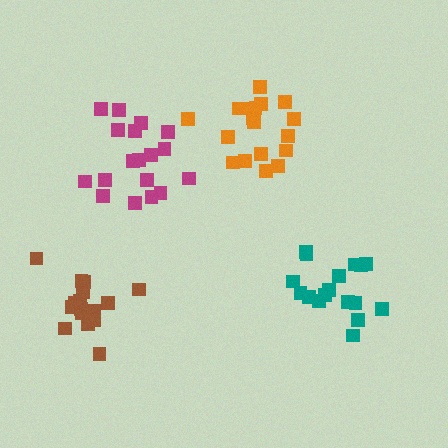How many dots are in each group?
Group 1: 18 dots, Group 2: 16 dots, Group 3: 17 dots, Group 4: 18 dots (69 total).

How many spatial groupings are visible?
There are 4 spatial groupings.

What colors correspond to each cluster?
The clusters are colored: orange, brown, teal, magenta.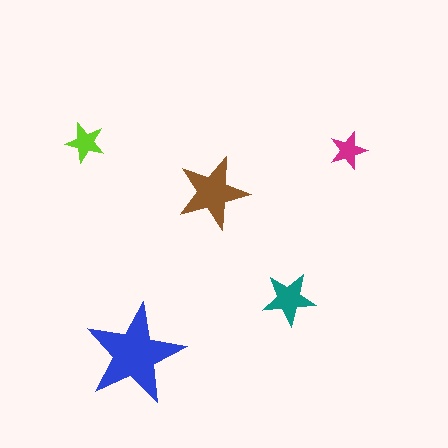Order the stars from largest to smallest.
the blue one, the brown one, the teal one, the lime one, the magenta one.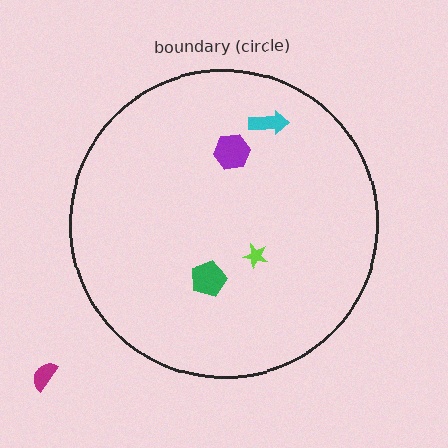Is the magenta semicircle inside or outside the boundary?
Outside.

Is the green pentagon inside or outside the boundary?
Inside.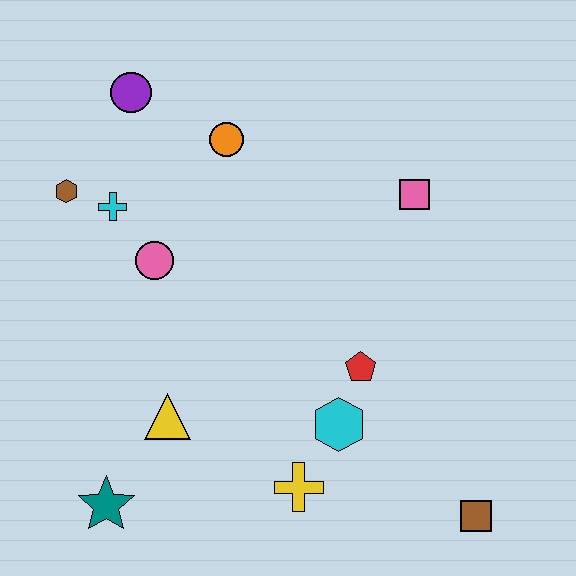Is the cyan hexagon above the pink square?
No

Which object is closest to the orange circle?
The purple circle is closest to the orange circle.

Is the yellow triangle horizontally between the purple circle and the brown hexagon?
No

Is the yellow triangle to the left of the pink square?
Yes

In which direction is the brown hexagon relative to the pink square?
The brown hexagon is to the left of the pink square.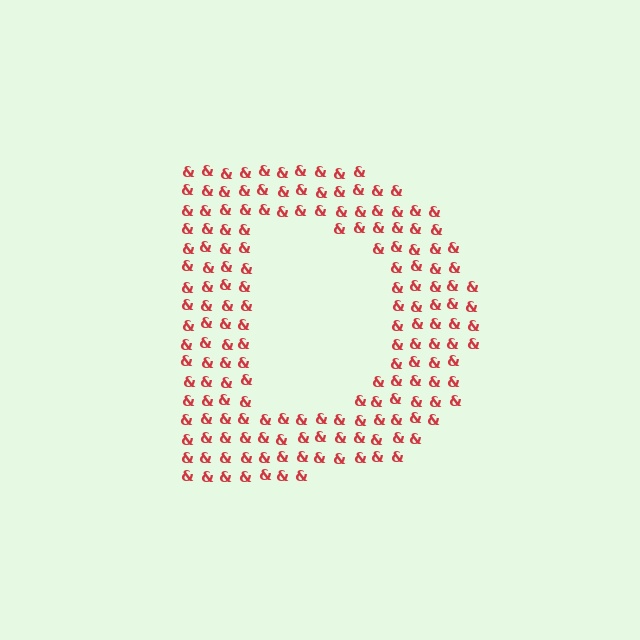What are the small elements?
The small elements are ampersands.